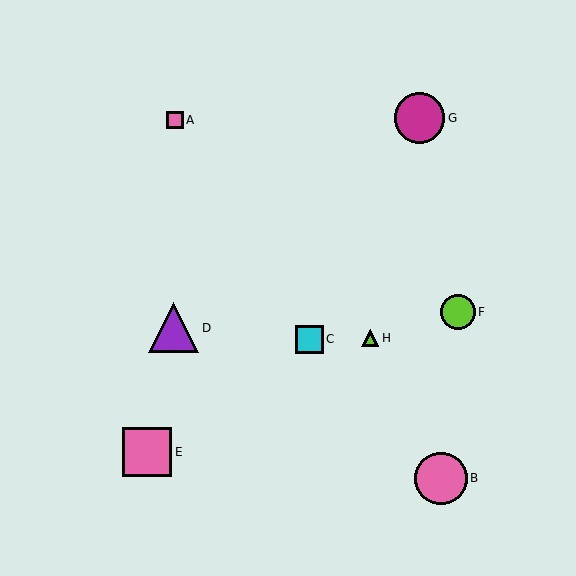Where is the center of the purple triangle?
The center of the purple triangle is at (174, 328).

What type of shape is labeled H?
Shape H is a lime triangle.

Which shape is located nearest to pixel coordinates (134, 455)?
The pink square (labeled E) at (147, 452) is nearest to that location.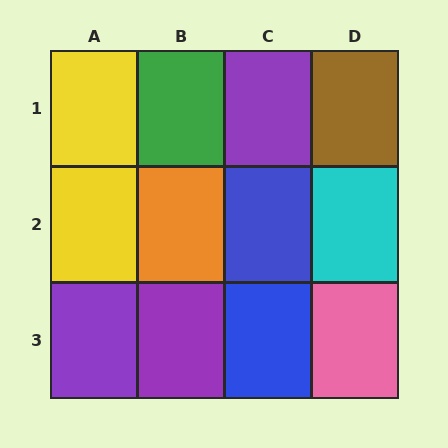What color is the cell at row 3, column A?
Purple.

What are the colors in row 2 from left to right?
Yellow, orange, blue, cyan.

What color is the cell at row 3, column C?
Blue.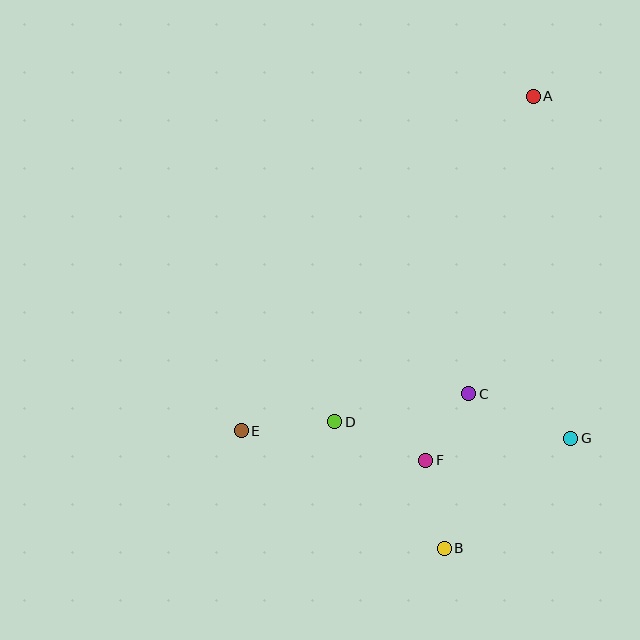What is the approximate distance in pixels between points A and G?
The distance between A and G is approximately 344 pixels.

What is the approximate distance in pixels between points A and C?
The distance between A and C is approximately 304 pixels.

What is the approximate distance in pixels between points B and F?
The distance between B and F is approximately 90 pixels.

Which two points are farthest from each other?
Points A and B are farthest from each other.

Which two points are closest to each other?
Points C and F are closest to each other.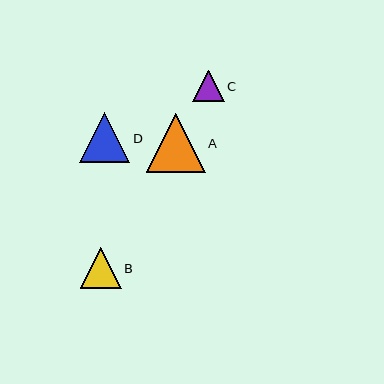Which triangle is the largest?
Triangle A is the largest with a size of approximately 59 pixels.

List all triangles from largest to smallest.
From largest to smallest: A, D, B, C.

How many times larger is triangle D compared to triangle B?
Triangle D is approximately 1.2 times the size of triangle B.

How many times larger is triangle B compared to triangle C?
Triangle B is approximately 1.3 times the size of triangle C.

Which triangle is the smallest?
Triangle C is the smallest with a size of approximately 31 pixels.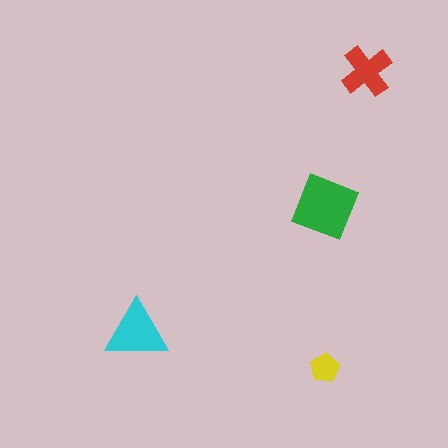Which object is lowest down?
The yellow pentagon is bottommost.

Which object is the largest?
The green square.